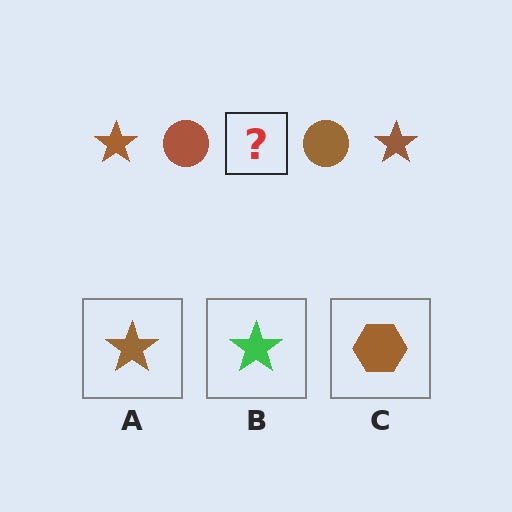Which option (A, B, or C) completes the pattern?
A.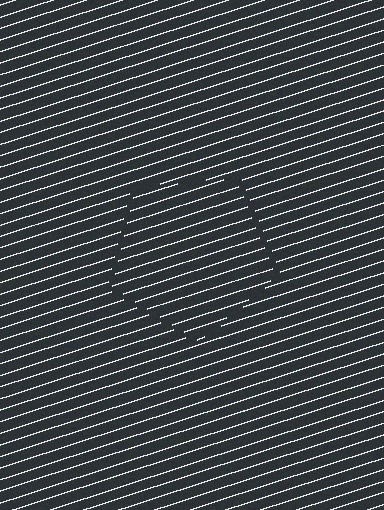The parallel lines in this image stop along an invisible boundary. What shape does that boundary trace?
An illusory pentagon. The interior of the shape contains the same grating, shifted by half a period — the contour is defined by the phase discontinuity where line-ends from the inner and outer gratings abut.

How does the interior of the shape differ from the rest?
The interior of the shape contains the same grating, shifted by half a period — the contour is defined by the phase discontinuity where line-ends from the inner and outer gratings abut.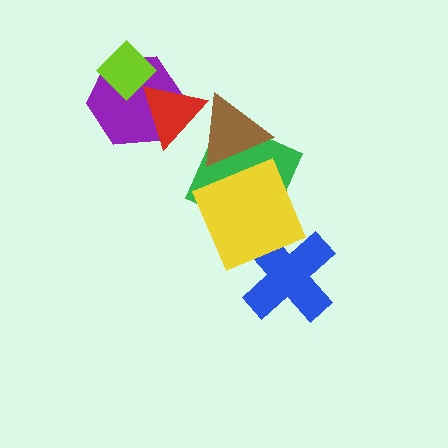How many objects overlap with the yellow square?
2 objects overlap with the yellow square.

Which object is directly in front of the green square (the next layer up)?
The brown triangle is directly in front of the green square.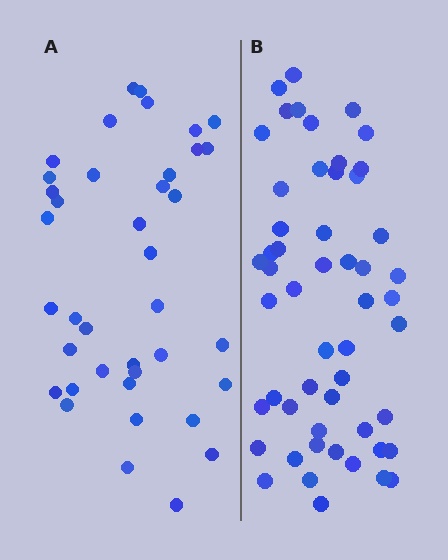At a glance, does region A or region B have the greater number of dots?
Region B (the right region) has more dots.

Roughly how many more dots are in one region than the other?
Region B has approximately 15 more dots than region A.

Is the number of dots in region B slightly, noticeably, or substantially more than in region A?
Region B has noticeably more, but not dramatically so. The ratio is roughly 1.4 to 1.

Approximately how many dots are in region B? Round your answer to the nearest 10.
About 50 dots. (The exact count is 53, which rounds to 50.)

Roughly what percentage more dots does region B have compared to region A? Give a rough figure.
About 35% more.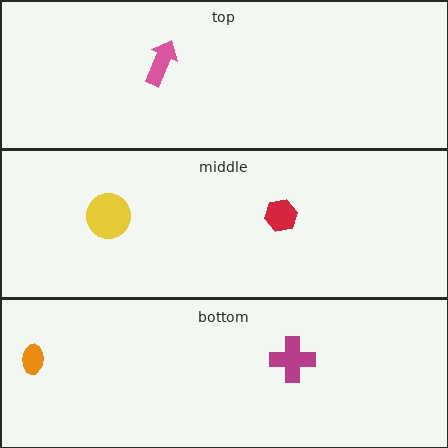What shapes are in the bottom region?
The orange ellipse, the magenta cross.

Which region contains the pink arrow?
The top region.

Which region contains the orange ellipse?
The bottom region.